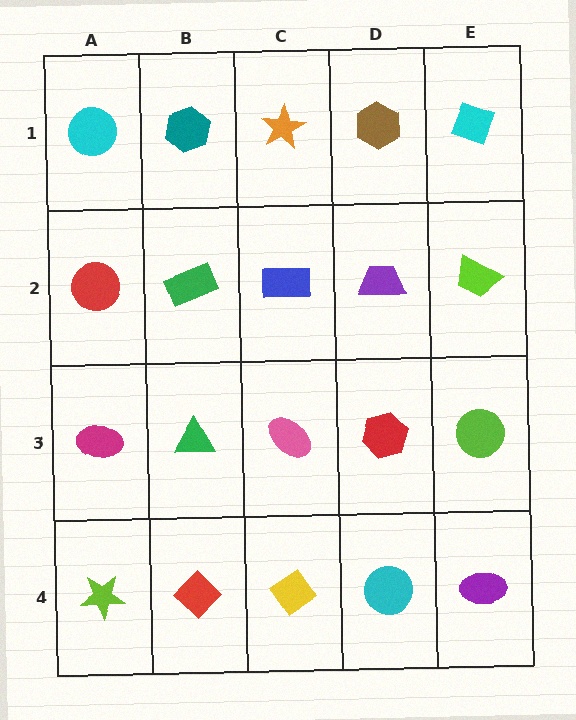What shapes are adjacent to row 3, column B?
A green rectangle (row 2, column B), a red diamond (row 4, column B), a magenta ellipse (row 3, column A), a pink ellipse (row 3, column C).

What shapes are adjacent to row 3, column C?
A blue rectangle (row 2, column C), a yellow diamond (row 4, column C), a green triangle (row 3, column B), a red hexagon (row 3, column D).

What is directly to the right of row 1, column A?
A teal hexagon.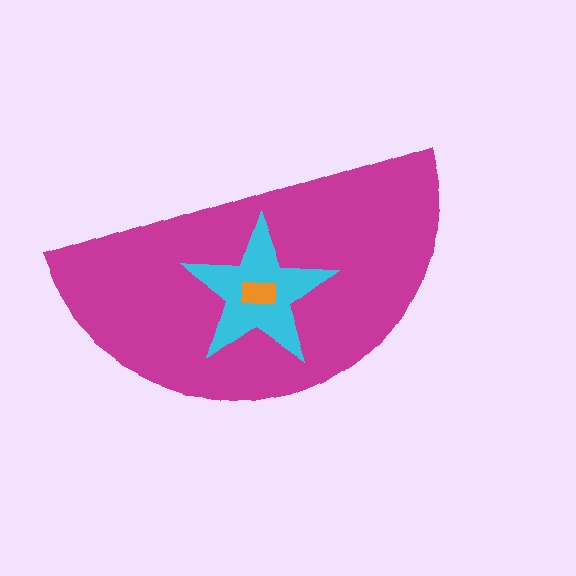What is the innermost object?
The orange rectangle.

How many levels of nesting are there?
3.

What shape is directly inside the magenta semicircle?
The cyan star.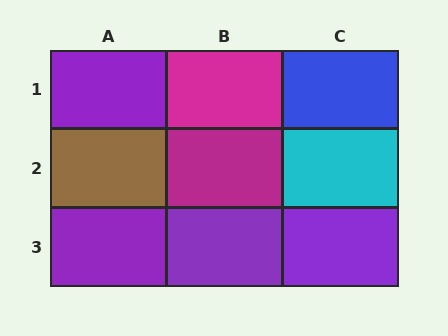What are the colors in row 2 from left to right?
Brown, magenta, cyan.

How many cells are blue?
1 cell is blue.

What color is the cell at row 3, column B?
Purple.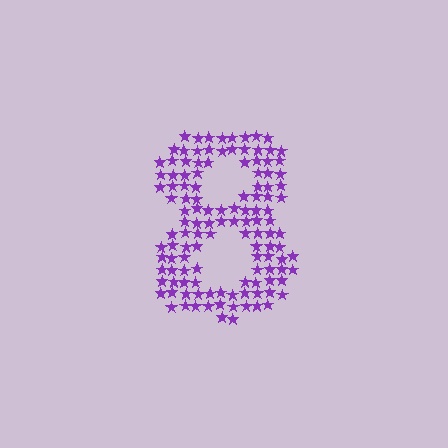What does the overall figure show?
The overall figure shows the digit 8.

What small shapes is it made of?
It is made of small stars.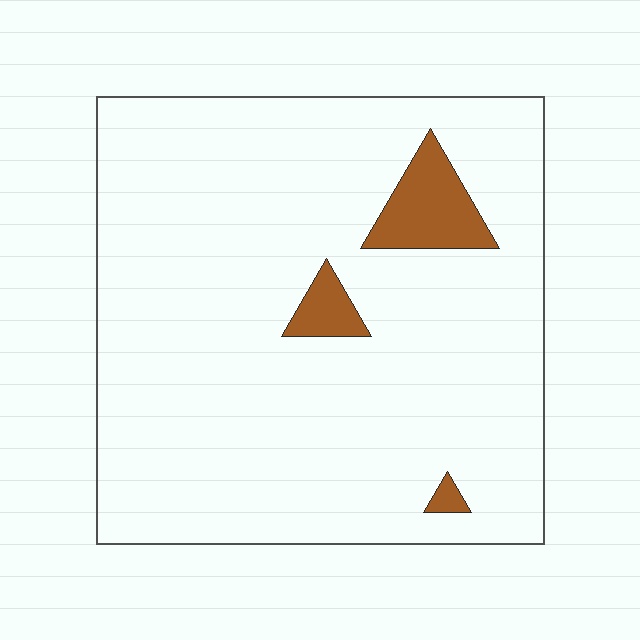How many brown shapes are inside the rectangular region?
3.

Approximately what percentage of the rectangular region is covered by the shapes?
Approximately 5%.